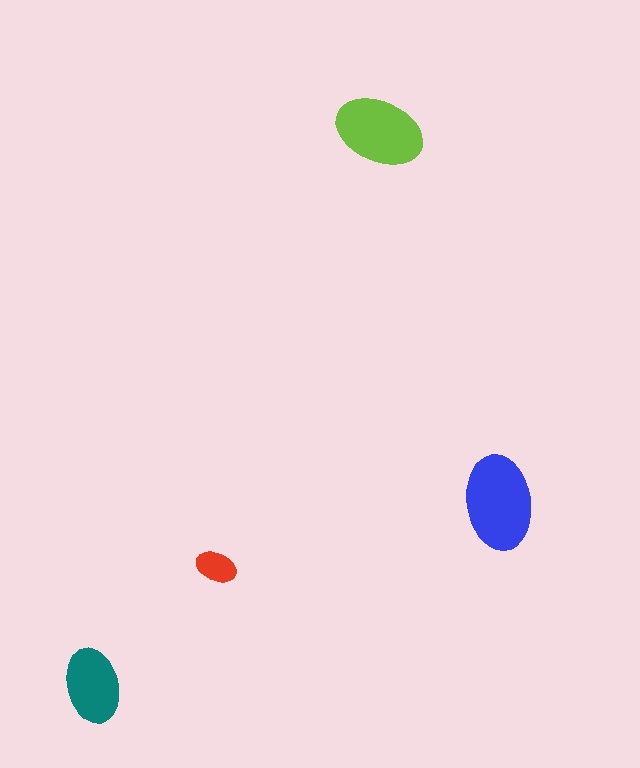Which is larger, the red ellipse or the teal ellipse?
The teal one.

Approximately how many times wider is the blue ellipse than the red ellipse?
About 2.5 times wider.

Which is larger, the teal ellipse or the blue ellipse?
The blue one.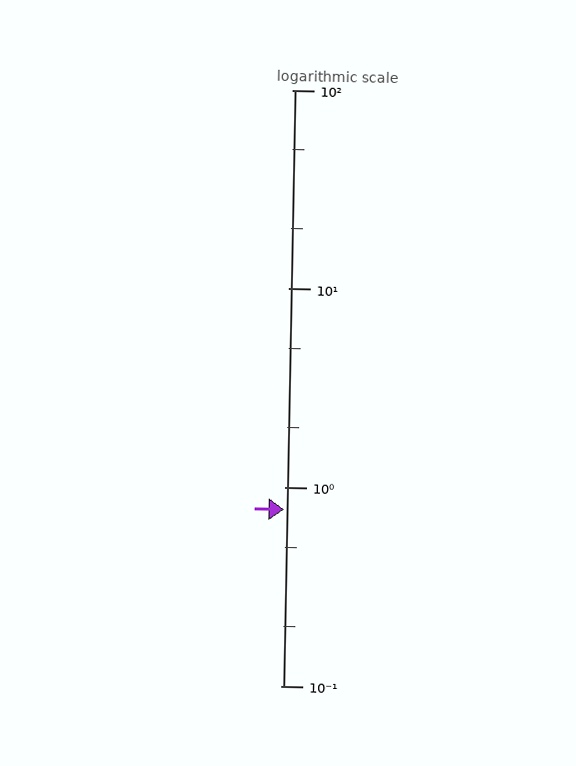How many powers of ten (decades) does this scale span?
The scale spans 3 decades, from 0.1 to 100.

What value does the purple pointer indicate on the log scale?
The pointer indicates approximately 0.77.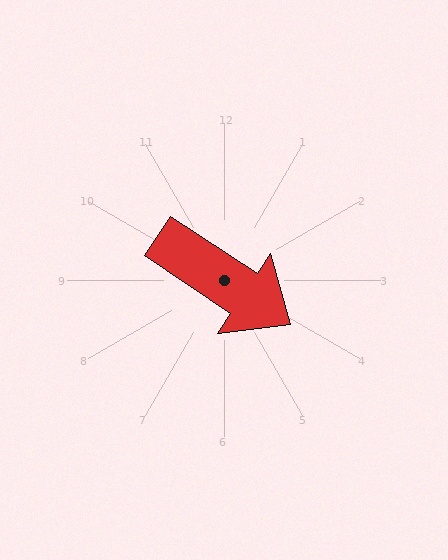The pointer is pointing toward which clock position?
Roughly 4 o'clock.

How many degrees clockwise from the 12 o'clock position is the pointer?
Approximately 124 degrees.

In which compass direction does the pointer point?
Southeast.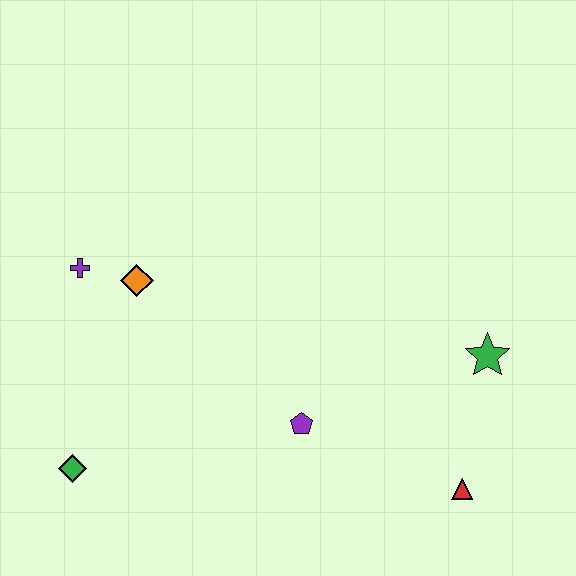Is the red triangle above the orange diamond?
No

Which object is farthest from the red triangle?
The purple cross is farthest from the red triangle.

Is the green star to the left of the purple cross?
No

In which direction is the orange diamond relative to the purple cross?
The orange diamond is to the right of the purple cross.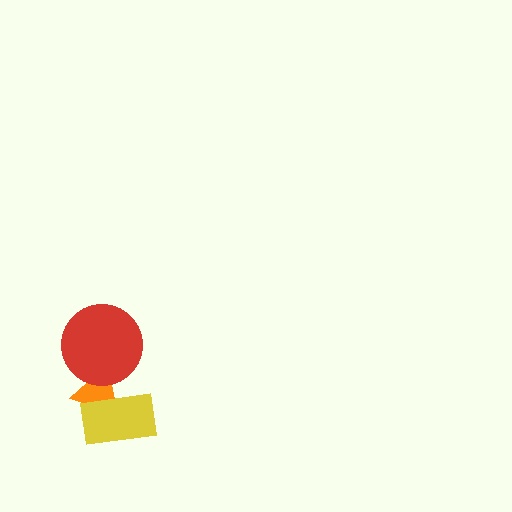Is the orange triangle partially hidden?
Yes, it is partially covered by another shape.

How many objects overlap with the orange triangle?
2 objects overlap with the orange triangle.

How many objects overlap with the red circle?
1 object overlaps with the red circle.